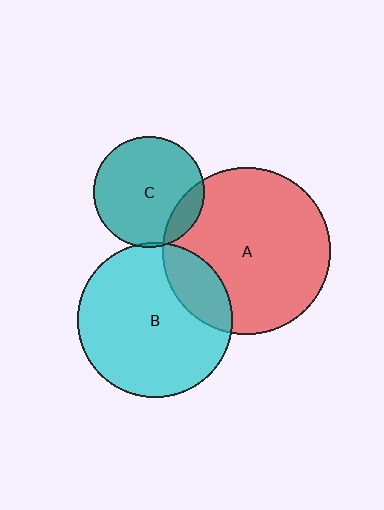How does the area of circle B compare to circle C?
Approximately 2.0 times.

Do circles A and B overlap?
Yes.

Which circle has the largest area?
Circle A (red).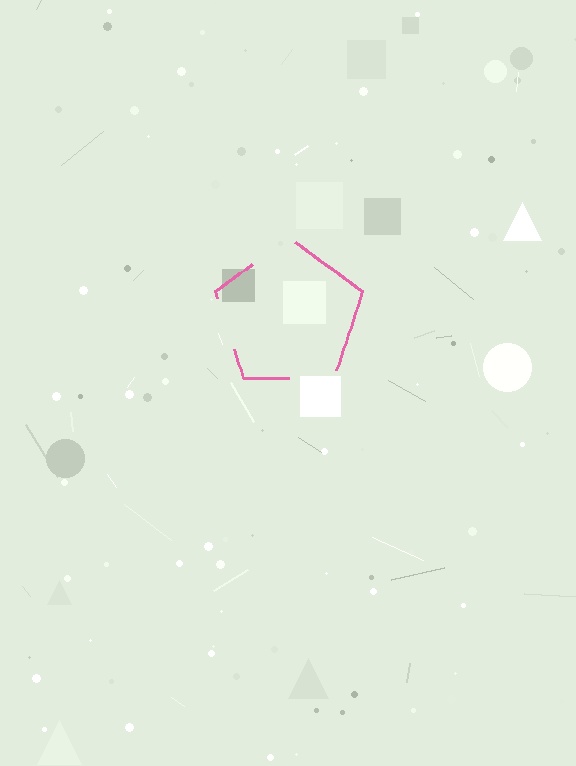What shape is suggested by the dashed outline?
The dashed outline suggests a pentagon.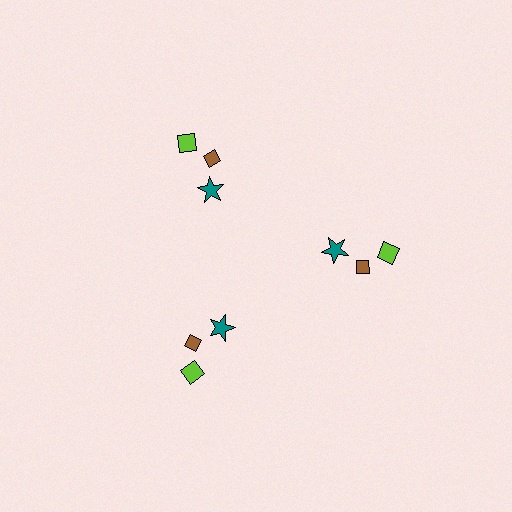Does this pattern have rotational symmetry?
Yes, this pattern has 3-fold rotational symmetry. It looks the same after rotating 120 degrees around the center.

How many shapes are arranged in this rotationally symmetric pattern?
There are 9 shapes, arranged in 3 groups of 3.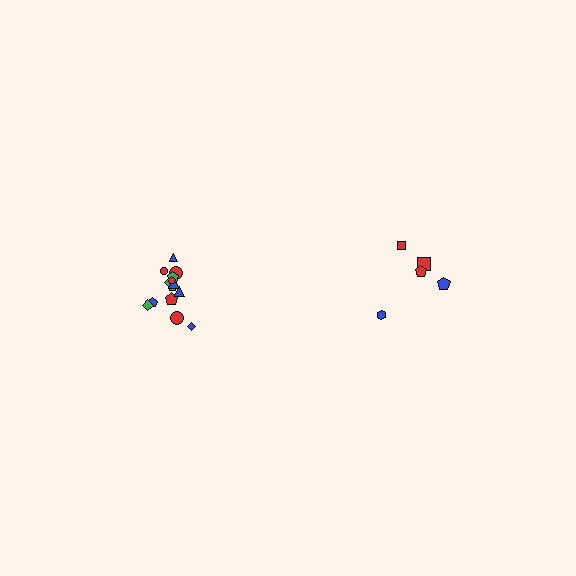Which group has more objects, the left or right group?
The left group.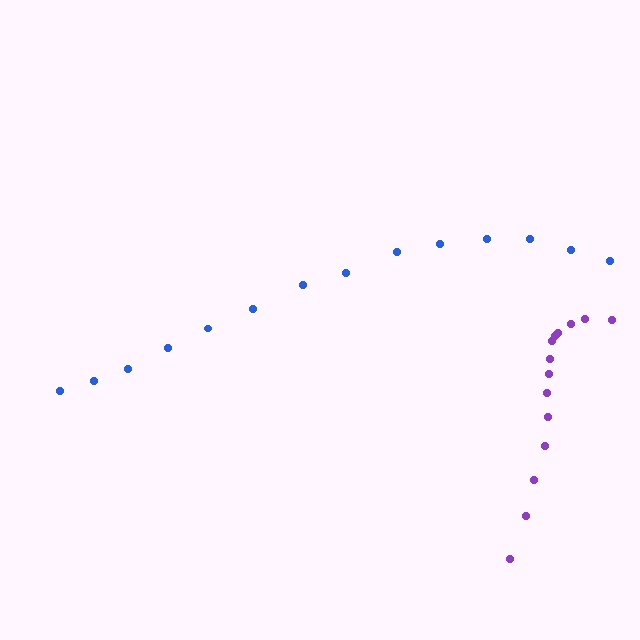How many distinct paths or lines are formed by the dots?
There are 2 distinct paths.